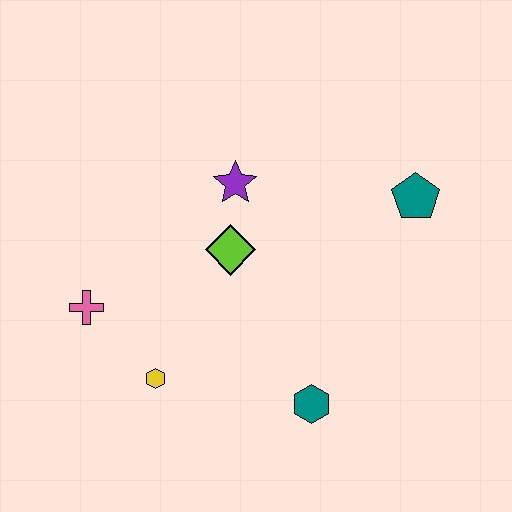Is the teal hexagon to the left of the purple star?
No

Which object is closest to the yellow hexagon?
The pink cross is closest to the yellow hexagon.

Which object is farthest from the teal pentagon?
The pink cross is farthest from the teal pentagon.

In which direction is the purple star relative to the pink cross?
The purple star is to the right of the pink cross.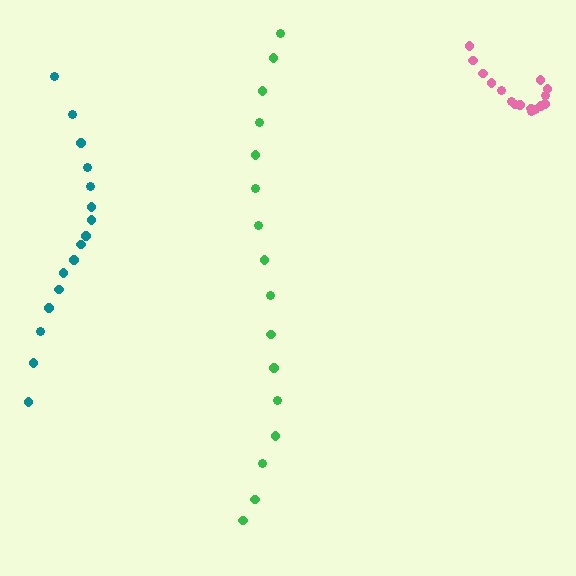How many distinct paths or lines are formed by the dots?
There are 3 distinct paths.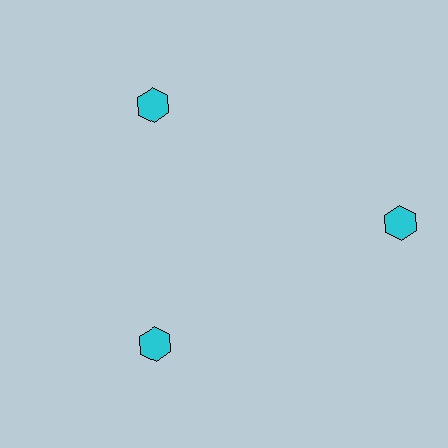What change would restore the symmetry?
The symmetry would be restored by moving it inward, back onto the ring so that all 3 hexagons sit at equal angles and equal distance from the center.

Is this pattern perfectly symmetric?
No. The 3 cyan hexagons are arranged in a ring, but one element near the 3 o'clock position is pushed outward from the center, breaking the 3-fold rotational symmetry.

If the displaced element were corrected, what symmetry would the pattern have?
It would have 3-fold rotational symmetry — the pattern would map onto itself every 120 degrees.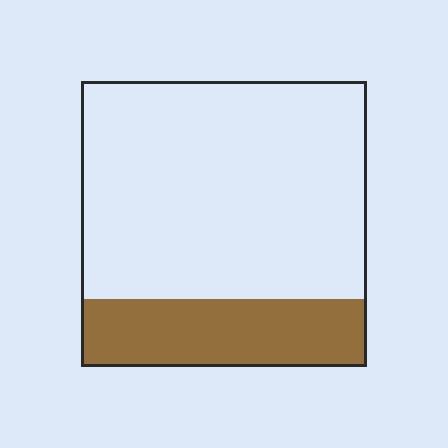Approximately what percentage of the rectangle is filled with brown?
Approximately 25%.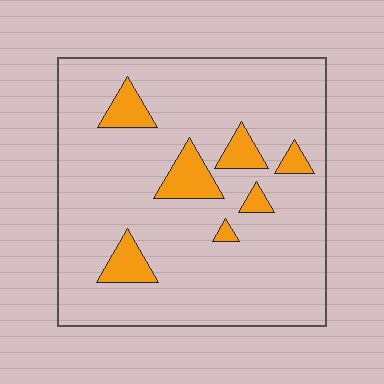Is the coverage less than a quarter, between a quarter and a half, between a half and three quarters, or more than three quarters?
Less than a quarter.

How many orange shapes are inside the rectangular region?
7.